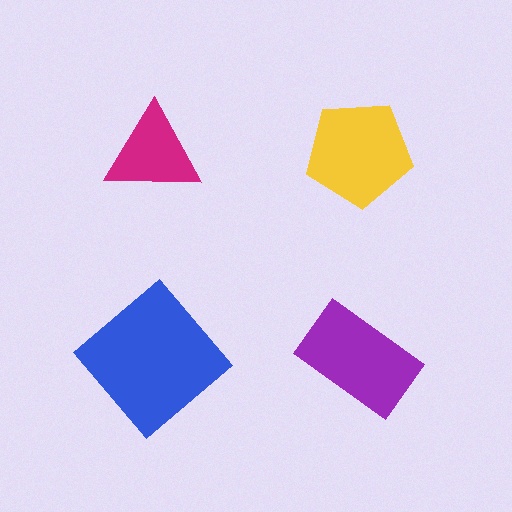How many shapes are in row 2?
2 shapes.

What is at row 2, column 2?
A purple rectangle.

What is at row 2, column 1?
A blue diamond.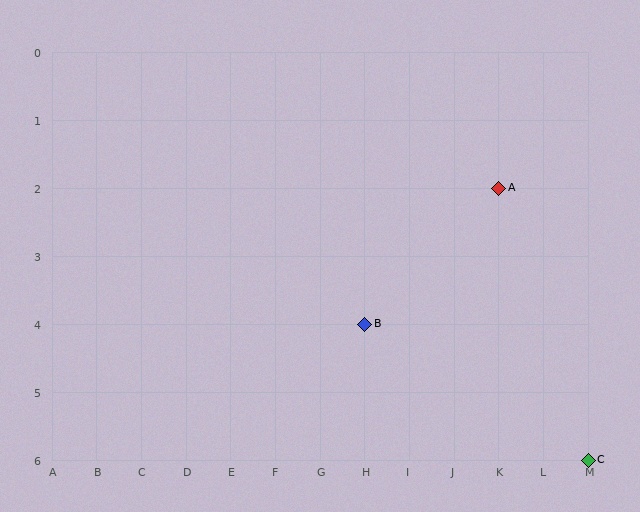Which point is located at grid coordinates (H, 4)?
Point B is at (H, 4).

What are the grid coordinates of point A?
Point A is at grid coordinates (K, 2).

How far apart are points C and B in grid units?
Points C and B are 5 columns and 2 rows apart (about 5.4 grid units diagonally).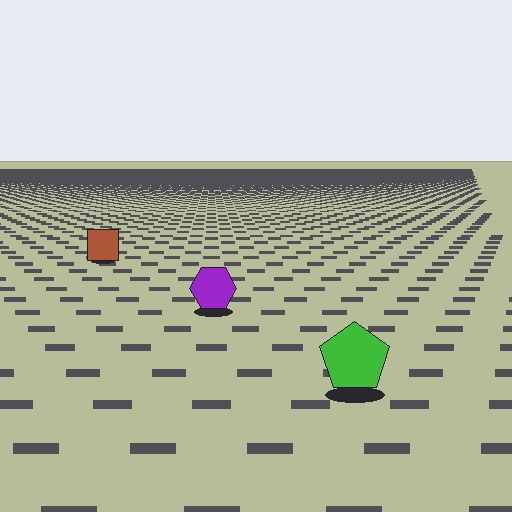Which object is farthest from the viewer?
The brown square is farthest from the viewer. It appears smaller and the ground texture around it is denser.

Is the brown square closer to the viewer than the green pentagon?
No. The green pentagon is closer — you can tell from the texture gradient: the ground texture is coarser near it.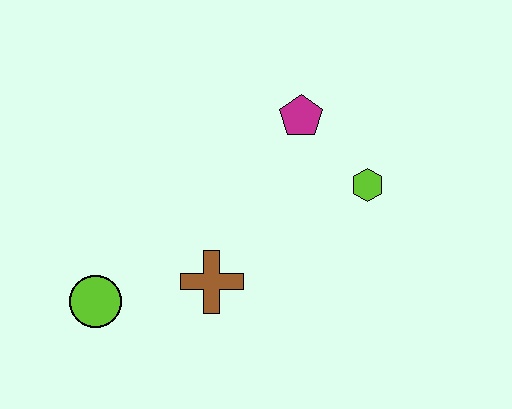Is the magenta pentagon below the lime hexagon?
No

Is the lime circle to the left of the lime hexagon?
Yes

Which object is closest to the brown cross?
The lime circle is closest to the brown cross.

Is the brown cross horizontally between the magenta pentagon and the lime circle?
Yes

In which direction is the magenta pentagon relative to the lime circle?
The magenta pentagon is to the right of the lime circle.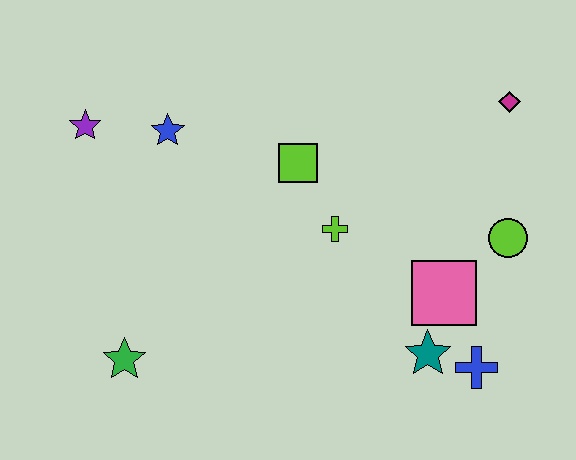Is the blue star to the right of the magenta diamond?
No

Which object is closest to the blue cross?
The teal star is closest to the blue cross.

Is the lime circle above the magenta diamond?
No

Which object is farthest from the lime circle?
The purple star is farthest from the lime circle.